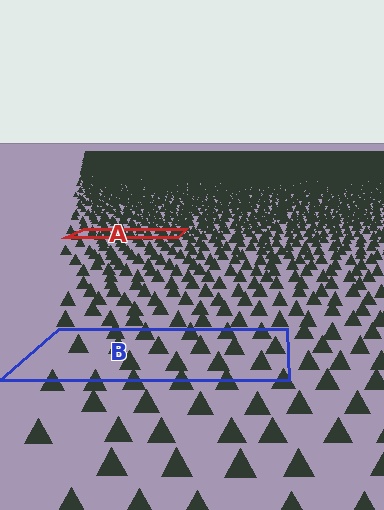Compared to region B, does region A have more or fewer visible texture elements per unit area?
Region A has more texture elements per unit area — they are packed more densely because it is farther away.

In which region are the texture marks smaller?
The texture marks are smaller in region A, because it is farther away.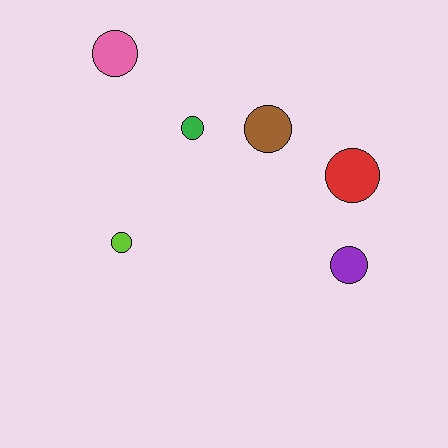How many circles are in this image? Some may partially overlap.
There are 6 circles.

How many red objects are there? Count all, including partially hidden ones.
There is 1 red object.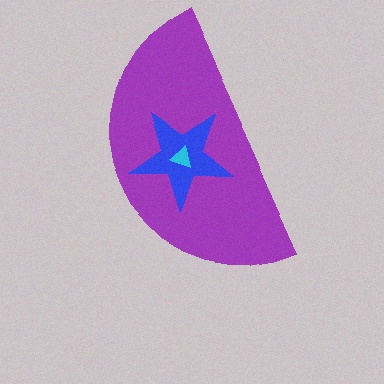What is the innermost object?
The cyan triangle.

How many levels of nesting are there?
3.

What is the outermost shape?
The purple semicircle.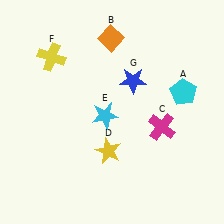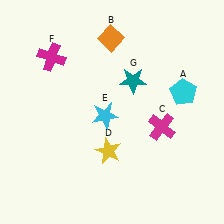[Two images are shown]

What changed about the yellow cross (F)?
In Image 1, F is yellow. In Image 2, it changed to magenta.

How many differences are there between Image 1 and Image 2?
There are 2 differences between the two images.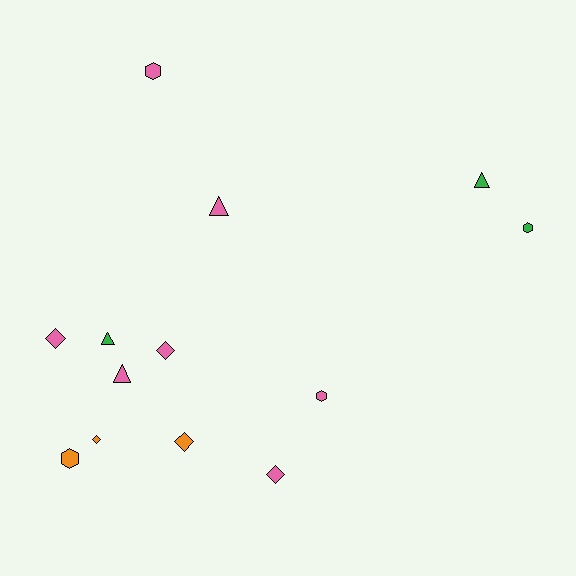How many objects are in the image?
There are 13 objects.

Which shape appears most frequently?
Diamond, with 5 objects.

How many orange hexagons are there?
There is 1 orange hexagon.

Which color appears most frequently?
Pink, with 7 objects.